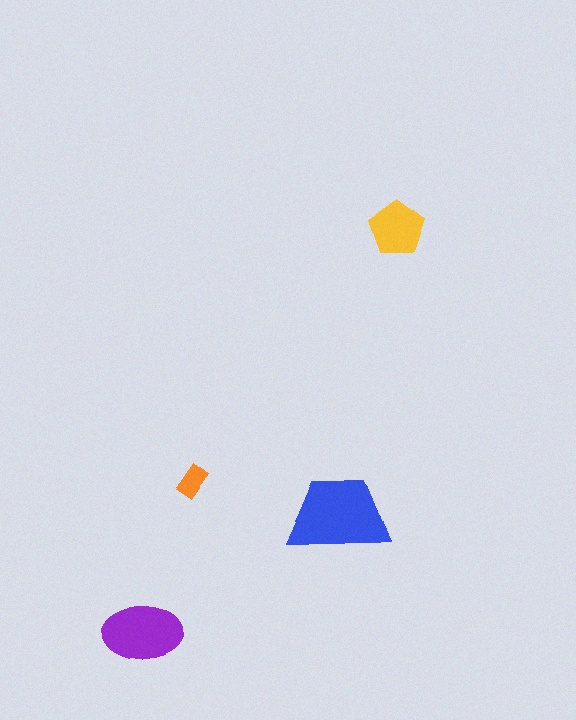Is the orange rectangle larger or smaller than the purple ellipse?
Smaller.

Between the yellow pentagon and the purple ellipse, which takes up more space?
The purple ellipse.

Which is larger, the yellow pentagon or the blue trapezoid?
The blue trapezoid.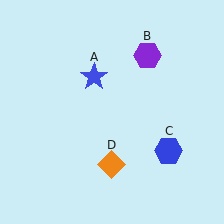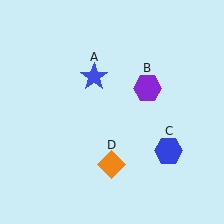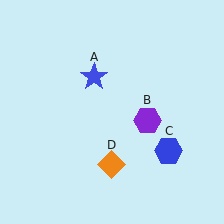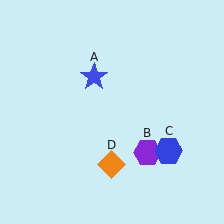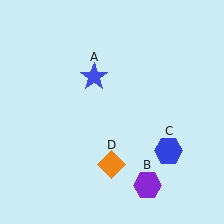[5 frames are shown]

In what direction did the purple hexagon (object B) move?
The purple hexagon (object B) moved down.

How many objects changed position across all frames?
1 object changed position: purple hexagon (object B).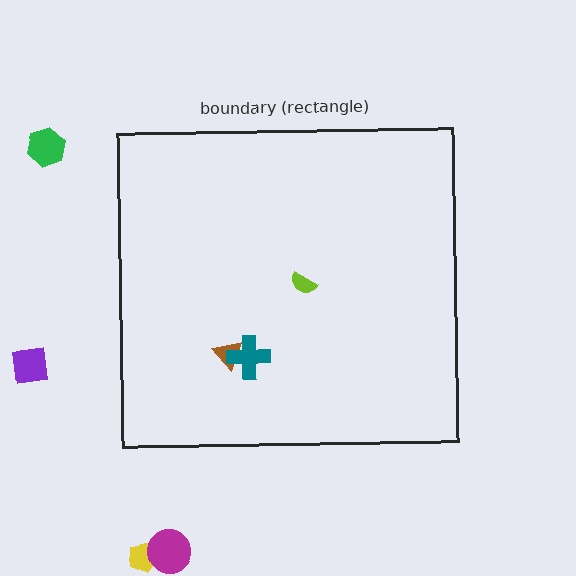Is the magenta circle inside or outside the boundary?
Outside.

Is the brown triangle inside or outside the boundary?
Inside.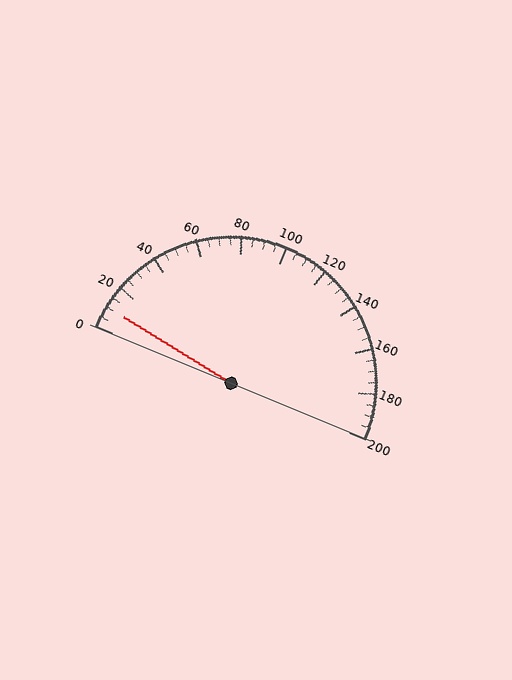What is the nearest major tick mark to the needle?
The nearest major tick mark is 0.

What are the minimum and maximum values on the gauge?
The gauge ranges from 0 to 200.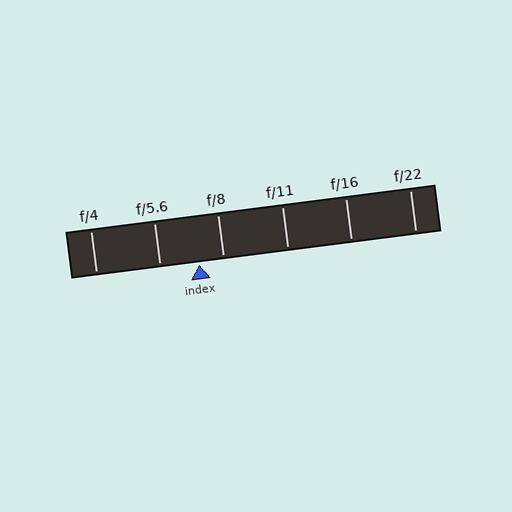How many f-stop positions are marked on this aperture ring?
There are 6 f-stop positions marked.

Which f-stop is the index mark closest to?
The index mark is closest to f/8.